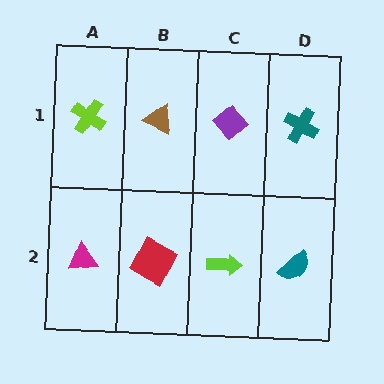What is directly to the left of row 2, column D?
A lime arrow.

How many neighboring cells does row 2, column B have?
3.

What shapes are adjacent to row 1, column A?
A magenta triangle (row 2, column A), a brown triangle (row 1, column B).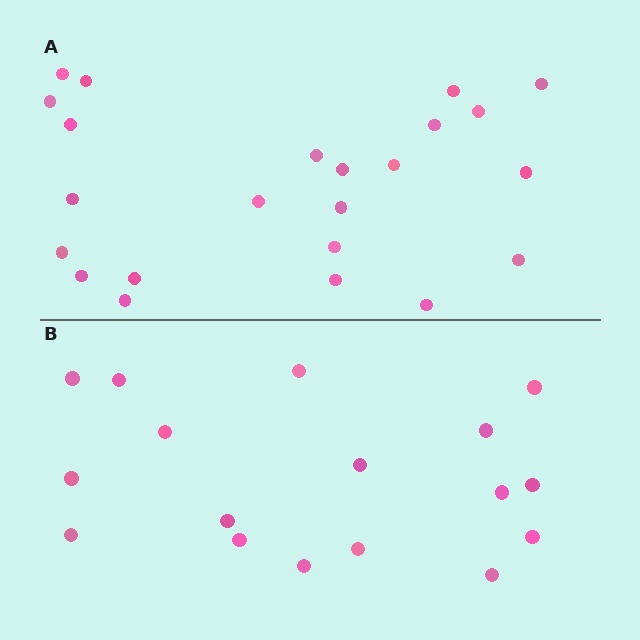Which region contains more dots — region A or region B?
Region A (the top region) has more dots.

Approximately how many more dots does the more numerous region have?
Region A has about 6 more dots than region B.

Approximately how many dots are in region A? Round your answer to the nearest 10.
About 20 dots. (The exact count is 23, which rounds to 20.)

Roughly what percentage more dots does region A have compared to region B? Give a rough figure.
About 35% more.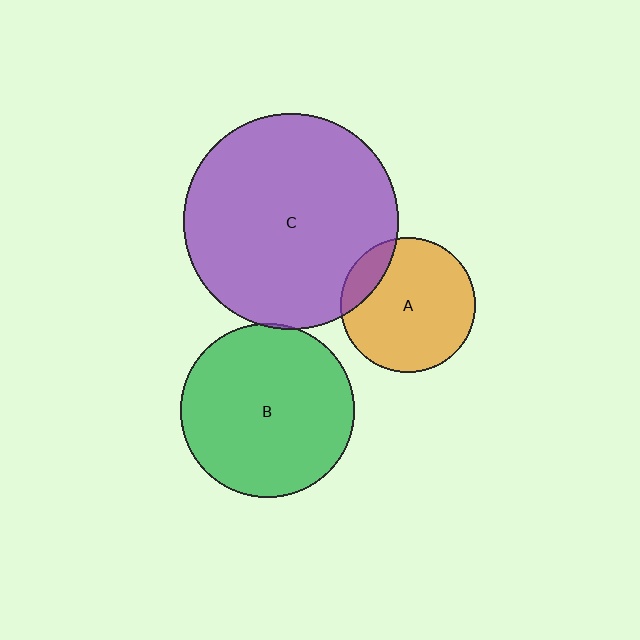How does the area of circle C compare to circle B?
Approximately 1.5 times.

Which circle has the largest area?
Circle C (purple).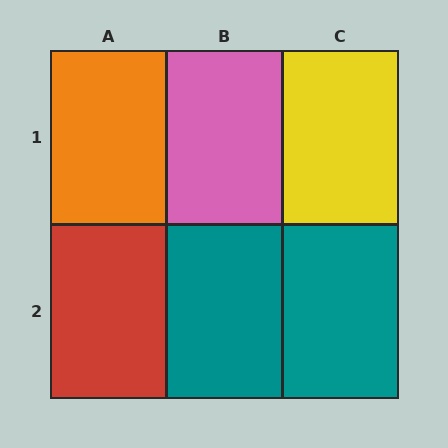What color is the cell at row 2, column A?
Red.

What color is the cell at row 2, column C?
Teal.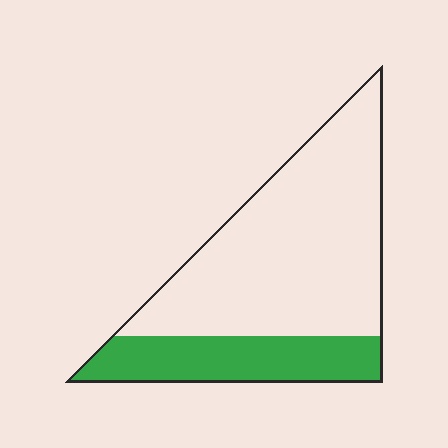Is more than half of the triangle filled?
No.